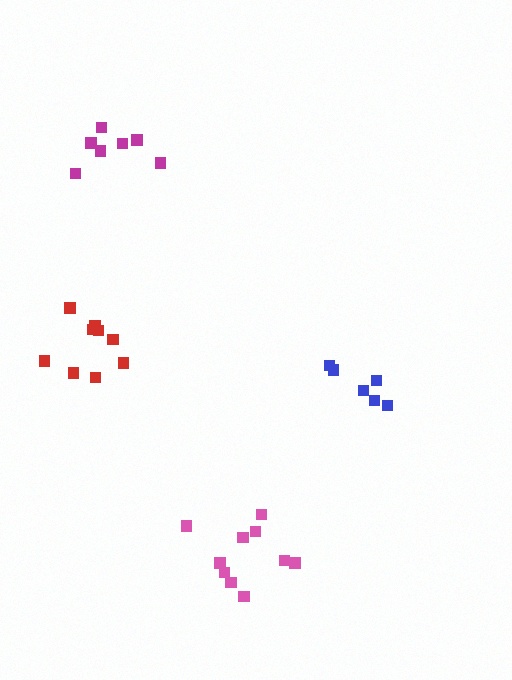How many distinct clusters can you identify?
There are 4 distinct clusters.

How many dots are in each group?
Group 1: 10 dots, Group 2: 6 dots, Group 3: 7 dots, Group 4: 10 dots (33 total).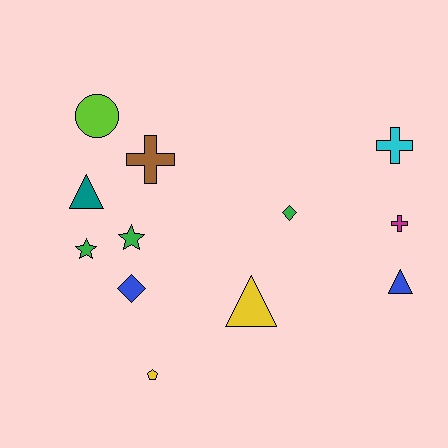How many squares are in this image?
There are no squares.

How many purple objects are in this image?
There are no purple objects.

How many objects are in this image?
There are 12 objects.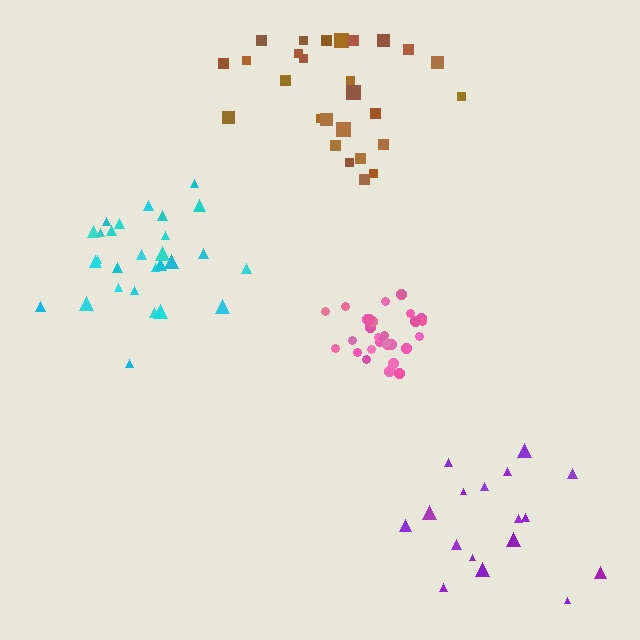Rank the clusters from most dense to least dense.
pink, cyan, brown, purple.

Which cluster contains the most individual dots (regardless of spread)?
Pink (29).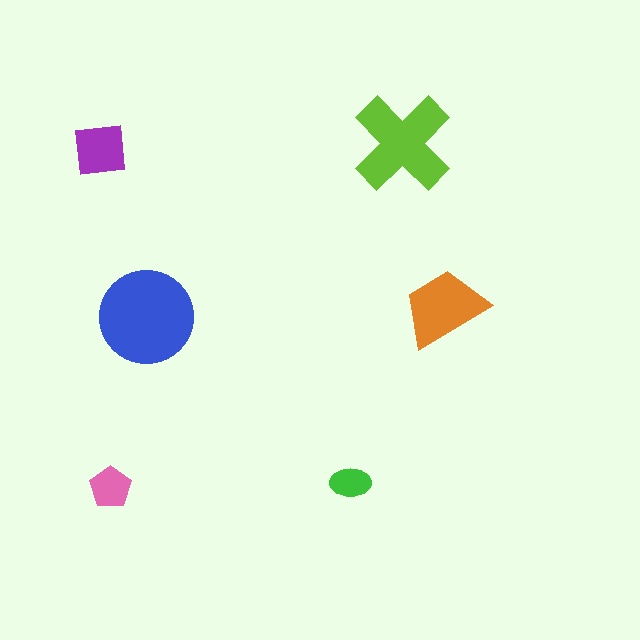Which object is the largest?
The blue circle.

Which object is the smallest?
The green ellipse.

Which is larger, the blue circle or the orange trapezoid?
The blue circle.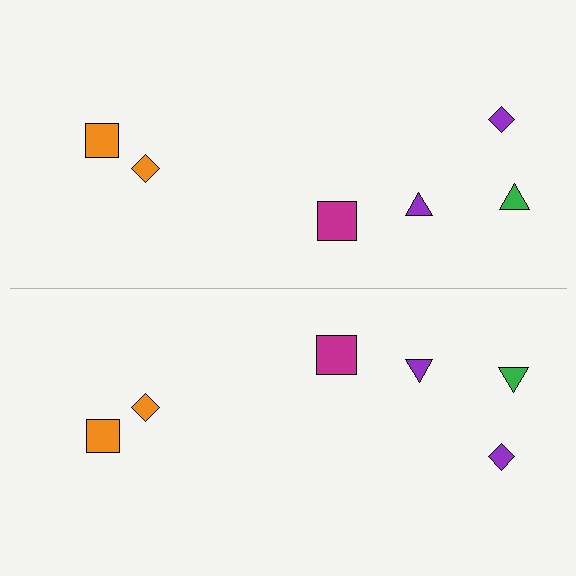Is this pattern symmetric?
Yes, this pattern has bilateral (reflection) symmetry.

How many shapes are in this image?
There are 12 shapes in this image.